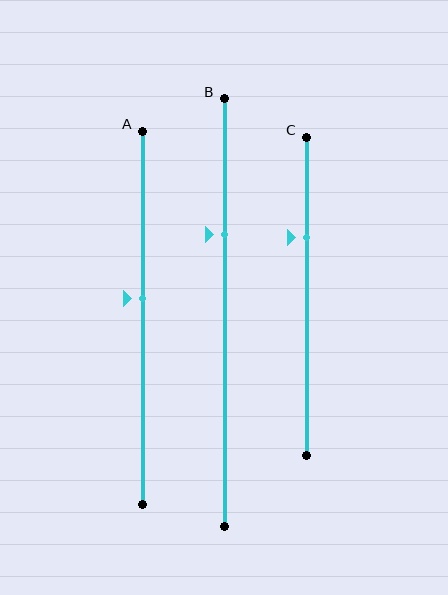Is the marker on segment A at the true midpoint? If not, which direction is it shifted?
No, the marker on segment A is shifted upward by about 5% of the segment length.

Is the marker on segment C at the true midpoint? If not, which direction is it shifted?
No, the marker on segment C is shifted upward by about 18% of the segment length.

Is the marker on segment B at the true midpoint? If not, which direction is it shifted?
No, the marker on segment B is shifted upward by about 18% of the segment length.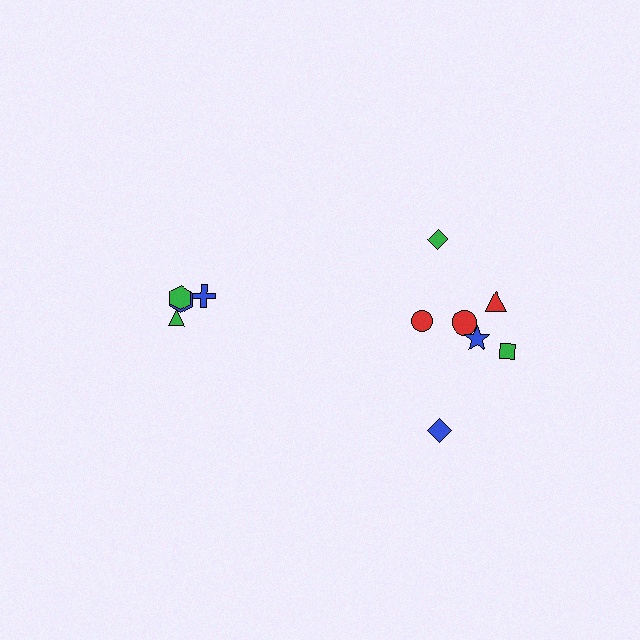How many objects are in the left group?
There are 4 objects.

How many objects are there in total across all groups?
There are 11 objects.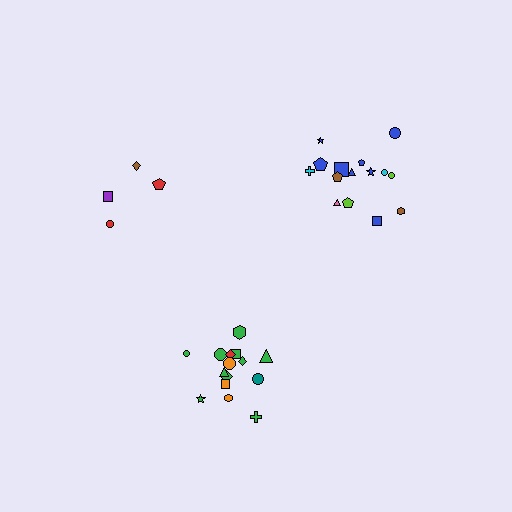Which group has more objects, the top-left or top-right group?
The top-right group.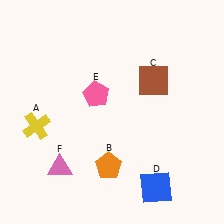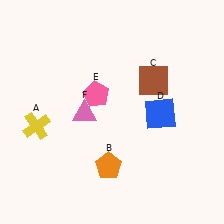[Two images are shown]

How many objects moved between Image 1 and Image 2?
2 objects moved between the two images.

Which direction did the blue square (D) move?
The blue square (D) moved up.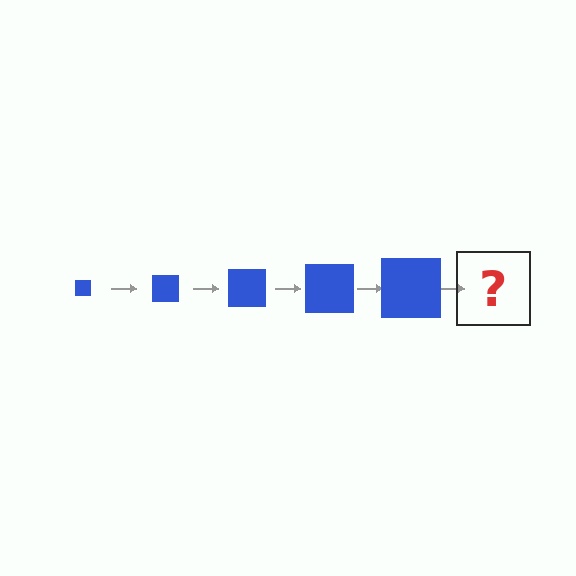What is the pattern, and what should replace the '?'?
The pattern is that the square gets progressively larger each step. The '?' should be a blue square, larger than the previous one.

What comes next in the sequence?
The next element should be a blue square, larger than the previous one.